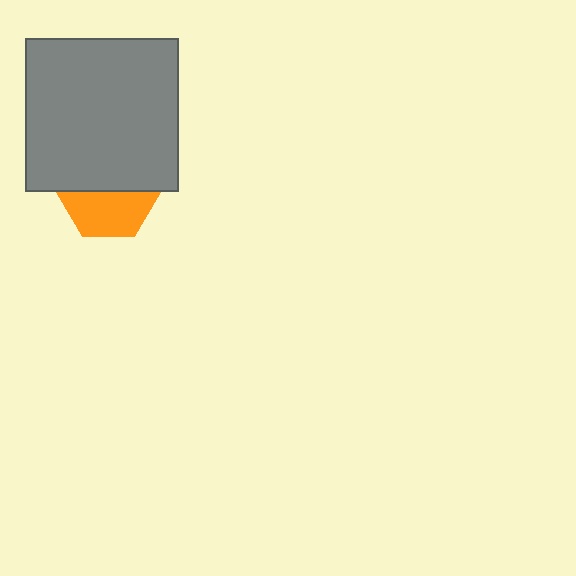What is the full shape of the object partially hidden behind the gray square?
The partially hidden object is an orange hexagon.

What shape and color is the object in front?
The object in front is a gray square.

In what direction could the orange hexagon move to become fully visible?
The orange hexagon could move down. That would shift it out from behind the gray square entirely.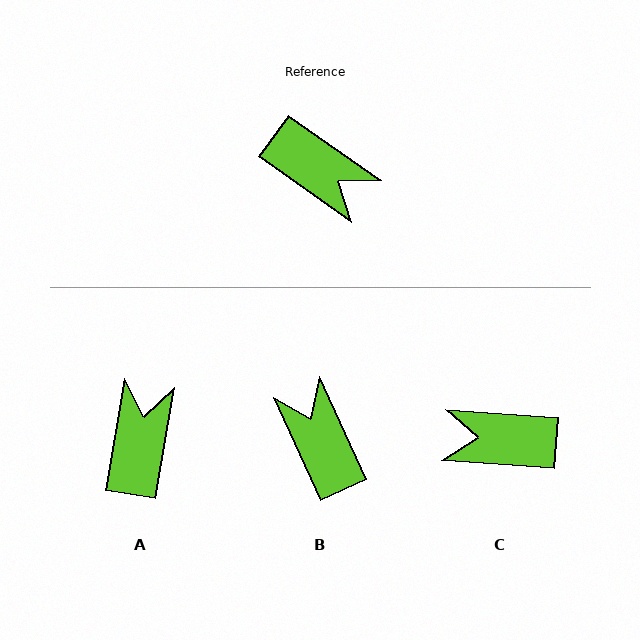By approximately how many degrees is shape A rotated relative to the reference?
Approximately 116 degrees counter-clockwise.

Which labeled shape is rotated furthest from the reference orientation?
B, about 150 degrees away.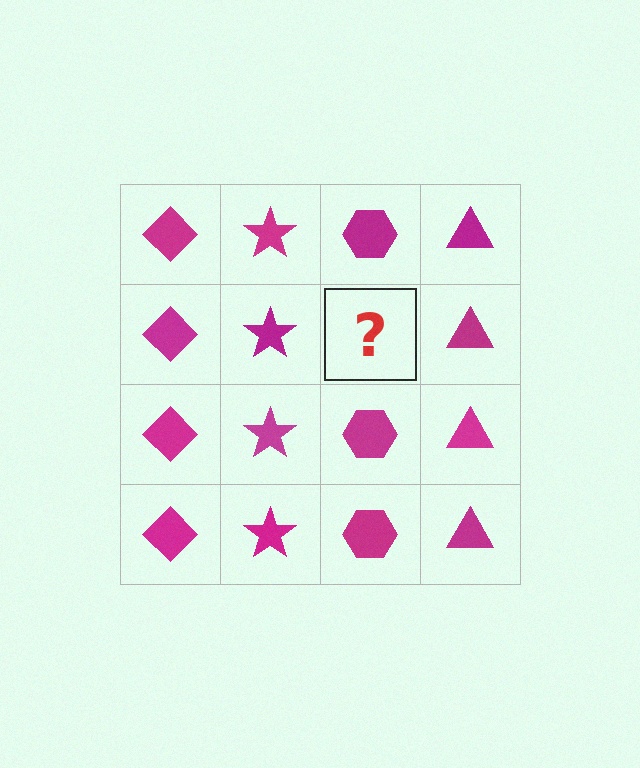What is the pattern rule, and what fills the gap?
The rule is that each column has a consistent shape. The gap should be filled with a magenta hexagon.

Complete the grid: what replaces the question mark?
The question mark should be replaced with a magenta hexagon.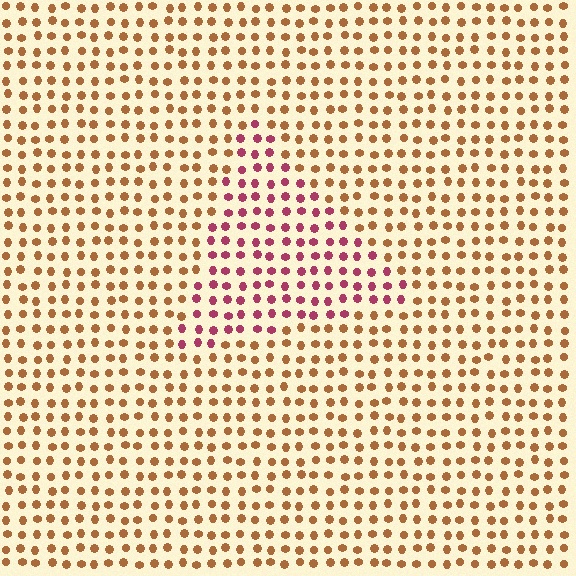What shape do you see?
I see a triangle.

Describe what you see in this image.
The image is filled with small brown elements in a uniform arrangement. A triangle-shaped region is visible where the elements are tinted to a slightly different hue, forming a subtle color boundary.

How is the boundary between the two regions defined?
The boundary is defined purely by a slight shift in hue (about 50 degrees). Spacing, size, and orientation are identical on both sides.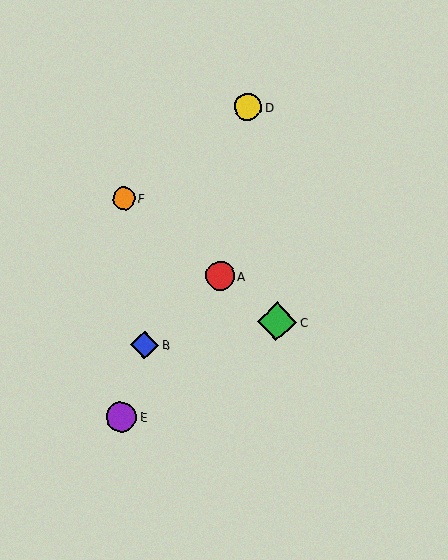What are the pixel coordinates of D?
Object D is at (248, 107).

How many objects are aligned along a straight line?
3 objects (A, C, F) are aligned along a straight line.